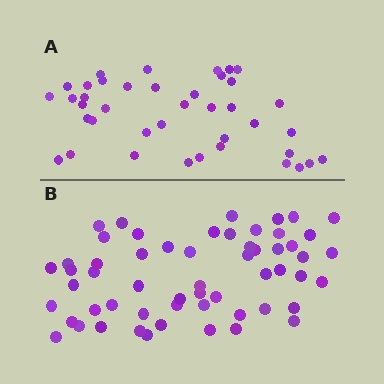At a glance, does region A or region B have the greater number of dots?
Region B (the bottom region) has more dots.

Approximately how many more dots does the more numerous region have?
Region B has approximately 15 more dots than region A.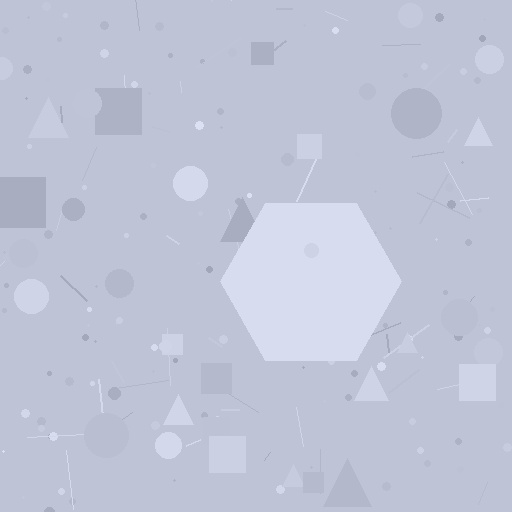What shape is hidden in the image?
A hexagon is hidden in the image.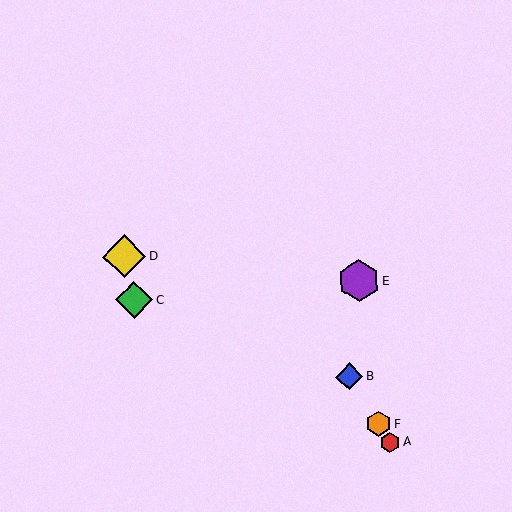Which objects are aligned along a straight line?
Objects A, B, F are aligned along a straight line.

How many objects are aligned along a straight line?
3 objects (A, B, F) are aligned along a straight line.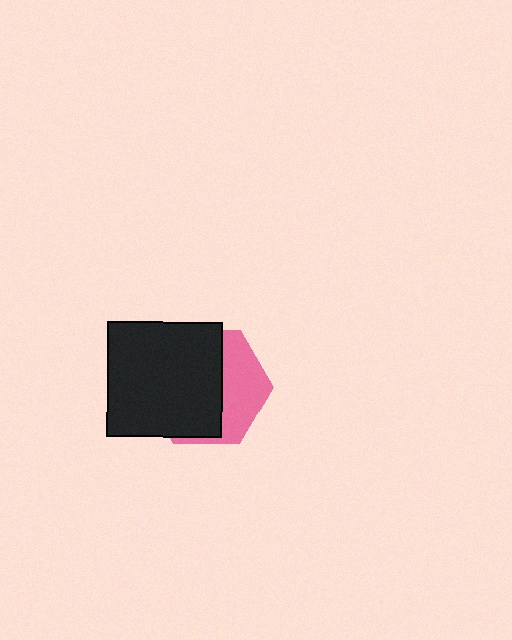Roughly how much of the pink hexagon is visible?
A small part of it is visible (roughly 37%).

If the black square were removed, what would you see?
You would see the complete pink hexagon.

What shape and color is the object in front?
The object in front is a black square.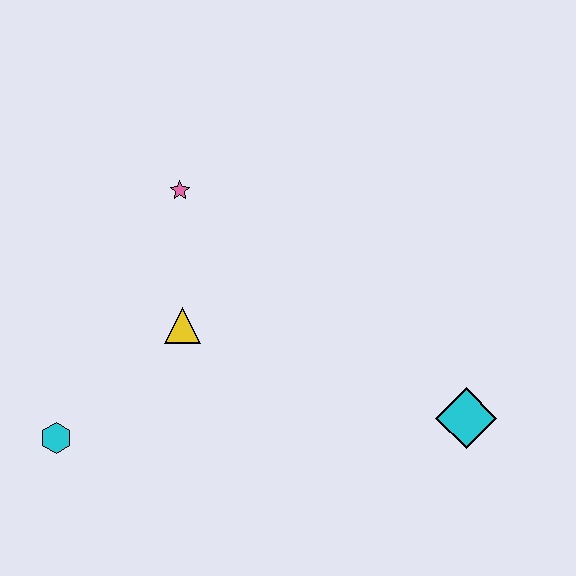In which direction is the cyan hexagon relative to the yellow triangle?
The cyan hexagon is to the left of the yellow triangle.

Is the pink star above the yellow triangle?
Yes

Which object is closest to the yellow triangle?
The pink star is closest to the yellow triangle.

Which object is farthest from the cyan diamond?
The cyan hexagon is farthest from the cyan diamond.